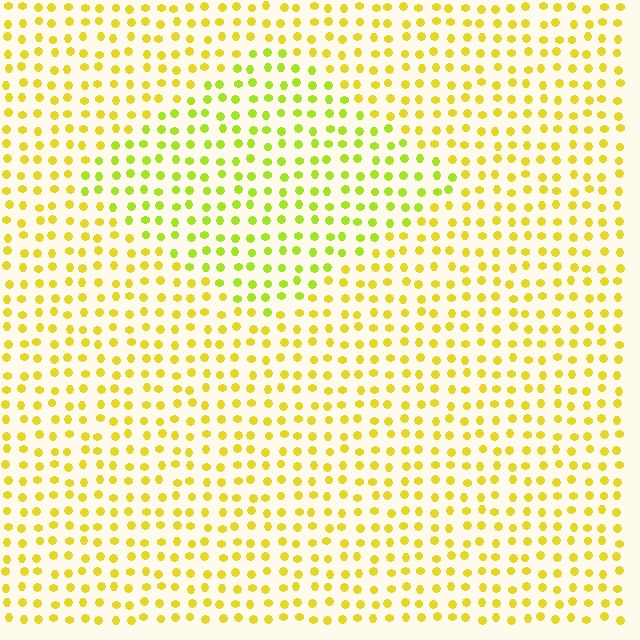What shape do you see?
I see a diamond.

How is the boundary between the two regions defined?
The boundary is defined purely by a slight shift in hue (about 26 degrees). Spacing, size, and orientation are identical on both sides.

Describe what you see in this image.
The image is filled with small yellow elements in a uniform arrangement. A diamond-shaped region is visible where the elements are tinted to a slightly different hue, forming a subtle color boundary.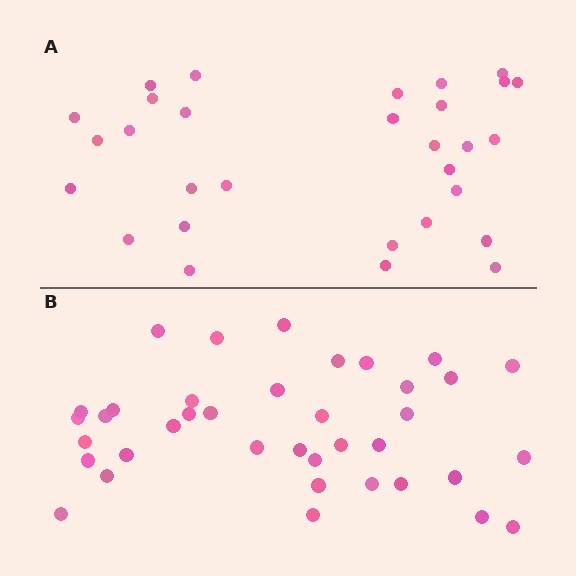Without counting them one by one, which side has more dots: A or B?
Region B (the bottom region) has more dots.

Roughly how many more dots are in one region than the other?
Region B has roughly 8 or so more dots than region A.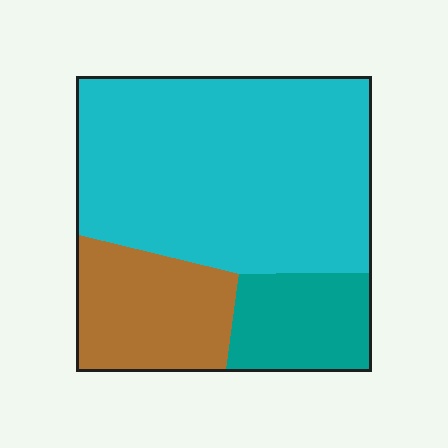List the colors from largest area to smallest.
From largest to smallest: cyan, brown, teal.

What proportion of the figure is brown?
Brown takes up about one fifth (1/5) of the figure.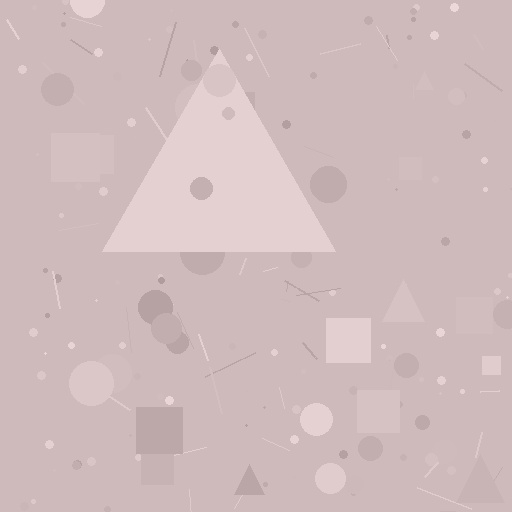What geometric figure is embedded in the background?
A triangle is embedded in the background.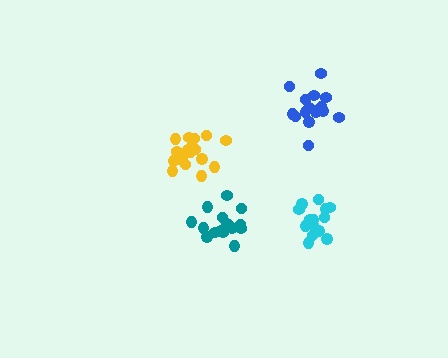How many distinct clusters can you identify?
There are 4 distinct clusters.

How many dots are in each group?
Group 1: 18 dots, Group 2: 15 dots, Group 3: 16 dots, Group 4: 15 dots (64 total).